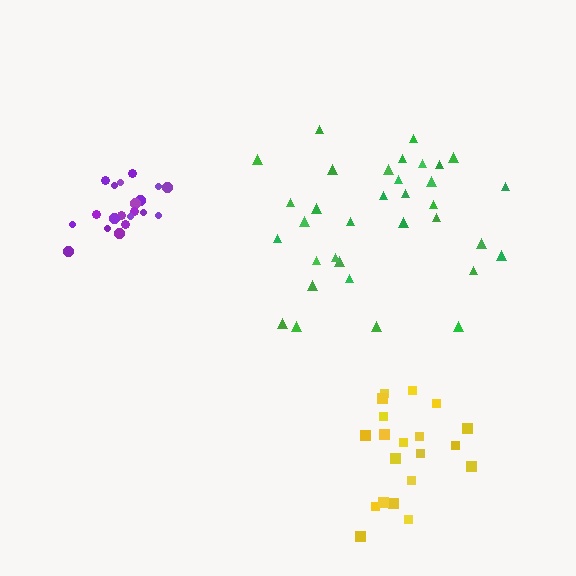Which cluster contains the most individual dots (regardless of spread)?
Green (34).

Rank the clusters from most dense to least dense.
purple, yellow, green.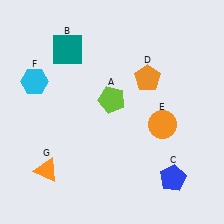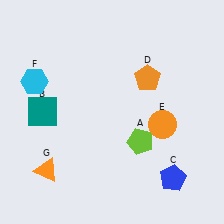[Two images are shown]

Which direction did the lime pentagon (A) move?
The lime pentagon (A) moved down.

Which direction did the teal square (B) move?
The teal square (B) moved down.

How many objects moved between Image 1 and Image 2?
2 objects moved between the two images.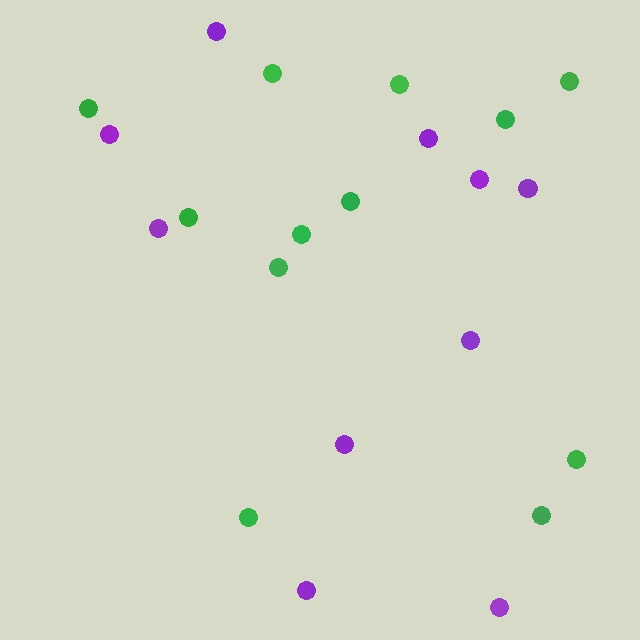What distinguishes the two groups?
There are 2 groups: one group of purple circles (10) and one group of green circles (12).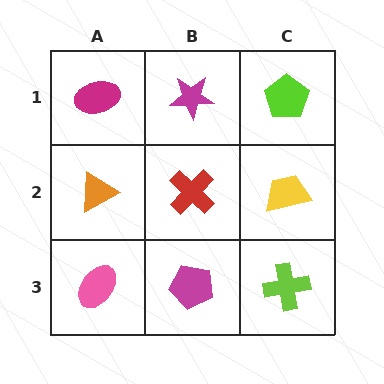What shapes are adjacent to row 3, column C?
A yellow trapezoid (row 2, column C), a magenta pentagon (row 3, column B).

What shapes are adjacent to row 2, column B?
A magenta star (row 1, column B), a magenta pentagon (row 3, column B), an orange triangle (row 2, column A), a yellow trapezoid (row 2, column C).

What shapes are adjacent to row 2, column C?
A lime pentagon (row 1, column C), a lime cross (row 3, column C), a red cross (row 2, column B).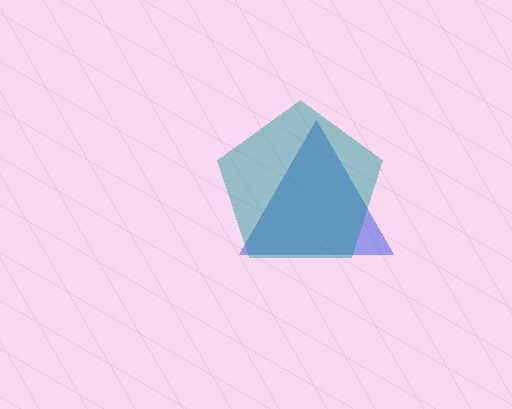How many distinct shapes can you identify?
There are 2 distinct shapes: a blue triangle, a teal pentagon.